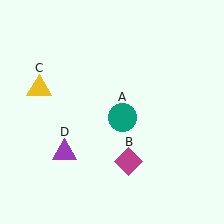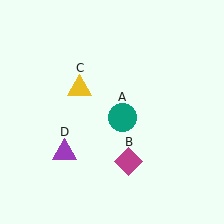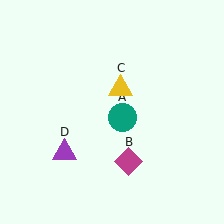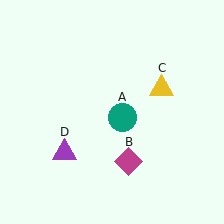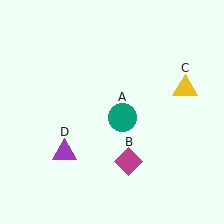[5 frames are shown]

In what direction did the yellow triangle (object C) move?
The yellow triangle (object C) moved right.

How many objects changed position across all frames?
1 object changed position: yellow triangle (object C).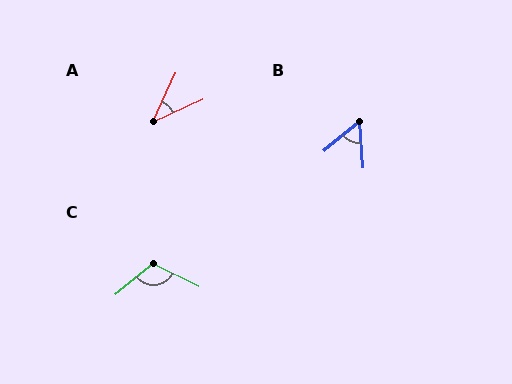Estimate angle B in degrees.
Approximately 54 degrees.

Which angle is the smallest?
A, at approximately 41 degrees.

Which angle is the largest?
C, at approximately 114 degrees.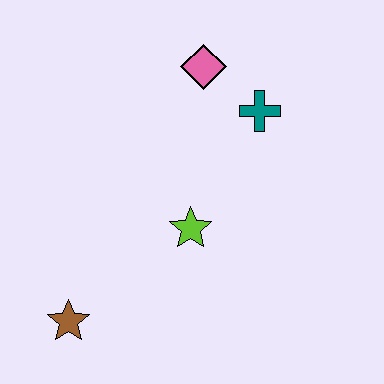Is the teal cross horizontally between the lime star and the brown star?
No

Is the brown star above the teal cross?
No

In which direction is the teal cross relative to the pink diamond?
The teal cross is to the right of the pink diamond.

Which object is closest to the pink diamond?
The teal cross is closest to the pink diamond.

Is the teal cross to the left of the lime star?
No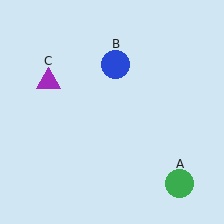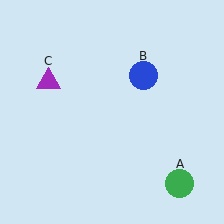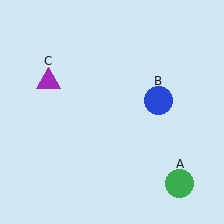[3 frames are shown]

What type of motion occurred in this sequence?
The blue circle (object B) rotated clockwise around the center of the scene.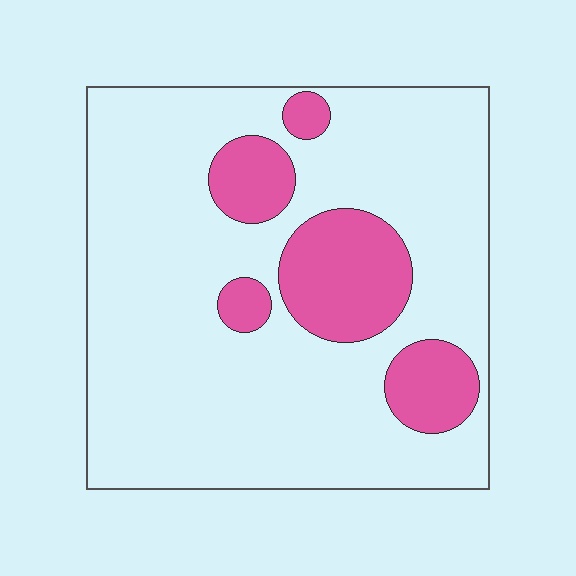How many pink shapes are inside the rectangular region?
5.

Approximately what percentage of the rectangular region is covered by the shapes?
Approximately 20%.